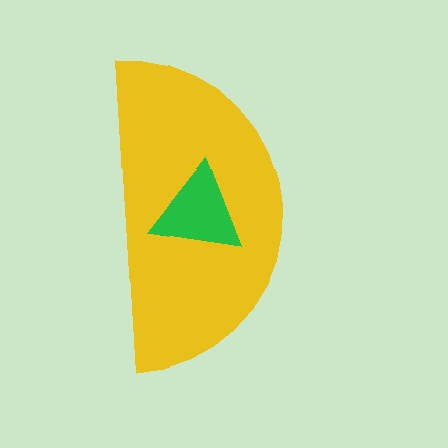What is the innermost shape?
The green triangle.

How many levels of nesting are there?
2.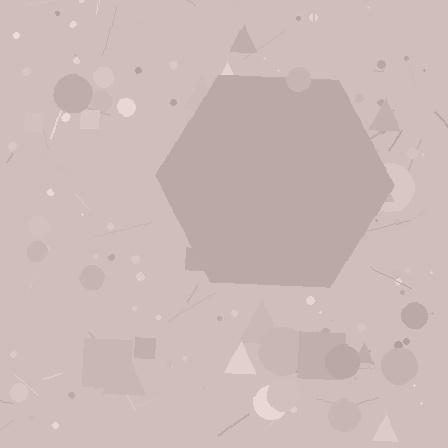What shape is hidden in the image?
A hexagon is hidden in the image.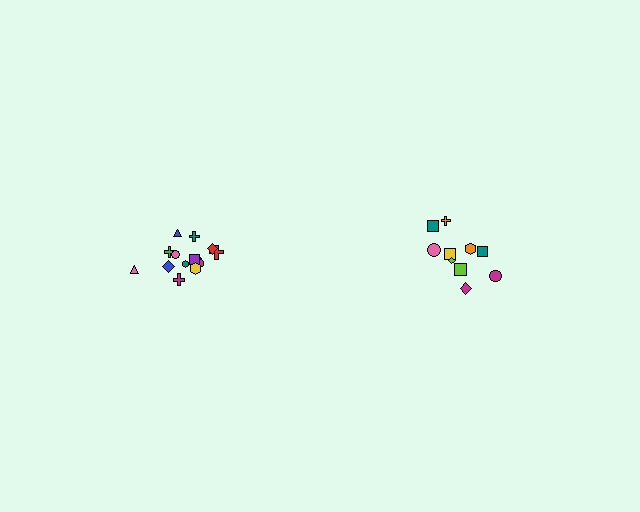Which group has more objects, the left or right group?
The left group.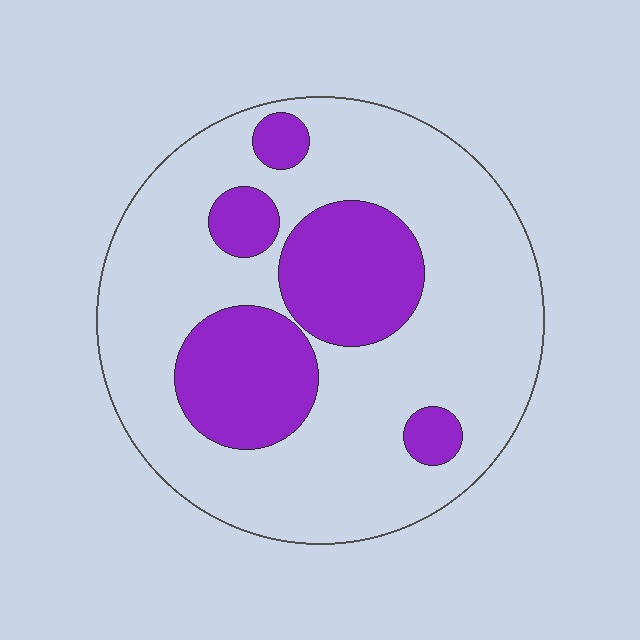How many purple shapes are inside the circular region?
5.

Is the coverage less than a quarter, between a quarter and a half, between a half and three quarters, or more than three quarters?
Between a quarter and a half.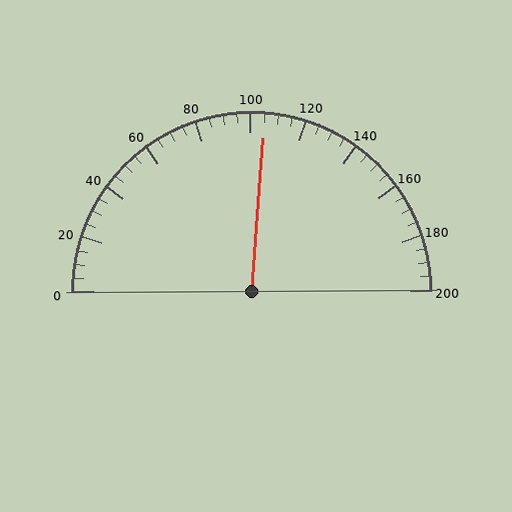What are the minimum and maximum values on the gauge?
The gauge ranges from 0 to 200.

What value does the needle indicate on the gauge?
The needle indicates approximately 105.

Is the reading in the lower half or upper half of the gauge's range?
The reading is in the upper half of the range (0 to 200).